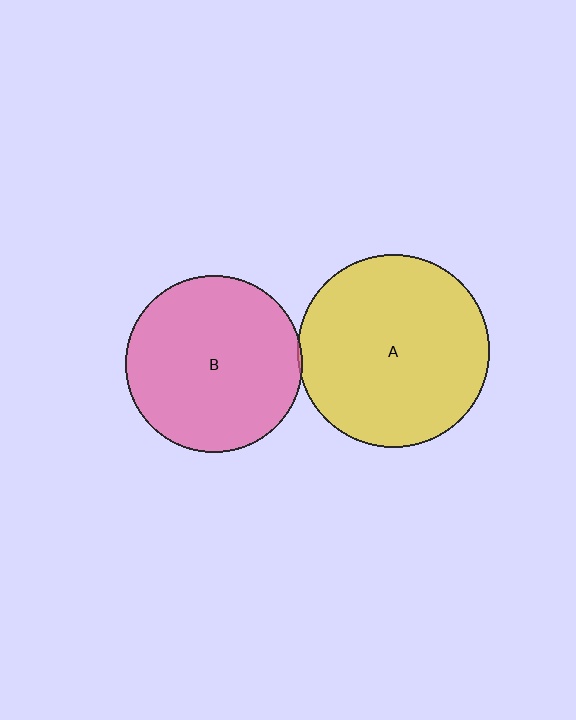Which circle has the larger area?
Circle A (yellow).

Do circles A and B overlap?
Yes.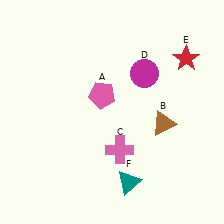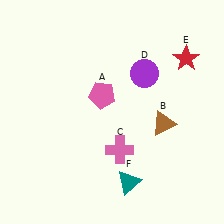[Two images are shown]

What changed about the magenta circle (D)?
In Image 1, D is magenta. In Image 2, it changed to purple.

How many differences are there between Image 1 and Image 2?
There is 1 difference between the two images.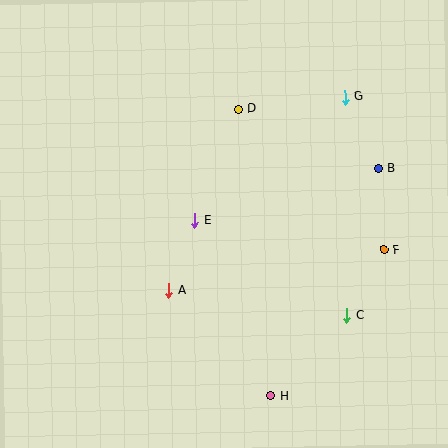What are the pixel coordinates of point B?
Point B is at (378, 168).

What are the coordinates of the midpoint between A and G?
The midpoint between A and G is at (257, 194).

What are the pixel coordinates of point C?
Point C is at (347, 315).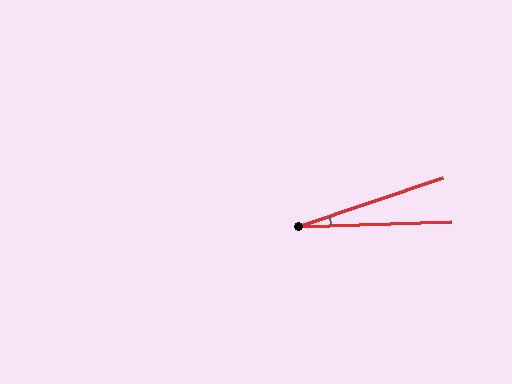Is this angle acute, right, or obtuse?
It is acute.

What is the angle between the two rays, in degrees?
Approximately 17 degrees.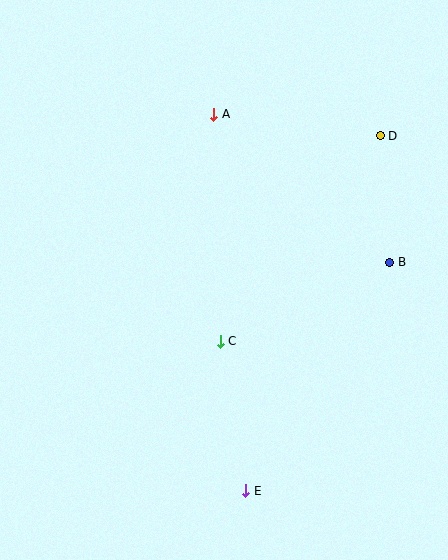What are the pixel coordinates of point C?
Point C is at (220, 341).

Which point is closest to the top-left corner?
Point A is closest to the top-left corner.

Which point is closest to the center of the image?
Point C at (220, 341) is closest to the center.